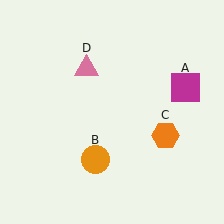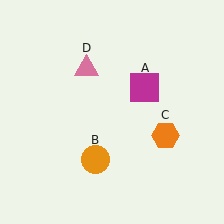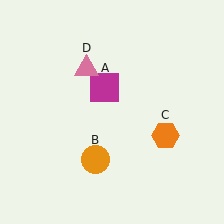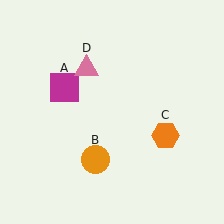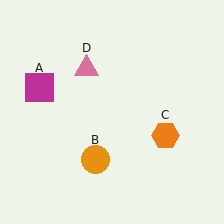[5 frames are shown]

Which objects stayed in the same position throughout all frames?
Orange circle (object B) and orange hexagon (object C) and pink triangle (object D) remained stationary.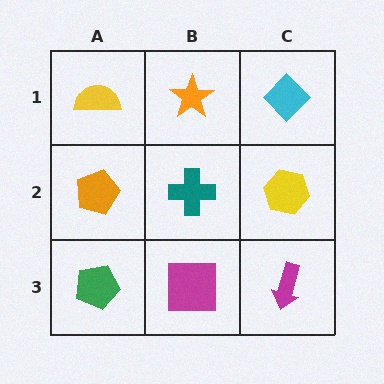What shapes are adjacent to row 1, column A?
An orange pentagon (row 2, column A), an orange star (row 1, column B).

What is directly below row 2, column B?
A magenta square.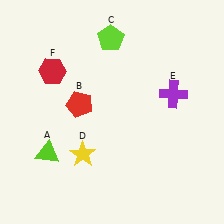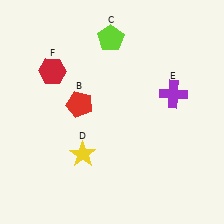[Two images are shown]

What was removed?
The lime triangle (A) was removed in Image 2.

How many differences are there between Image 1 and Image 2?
There is 1 difference between the two images.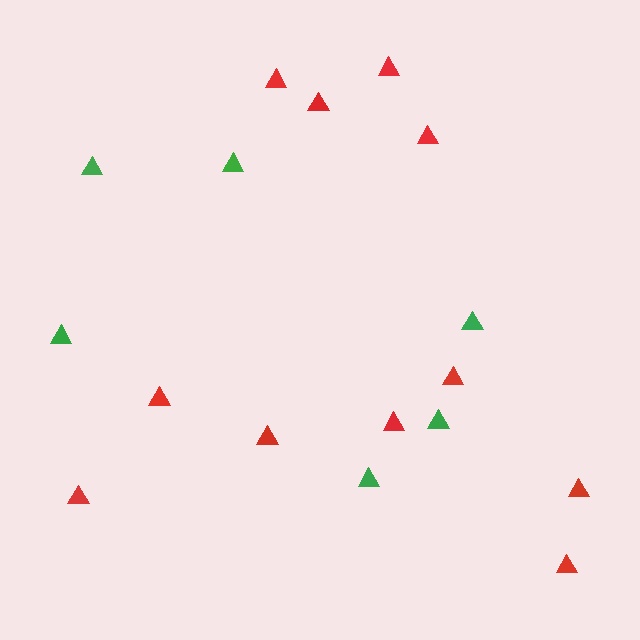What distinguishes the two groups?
There are 2 groups: one group of green triangles (6) and one group of red triangles (11).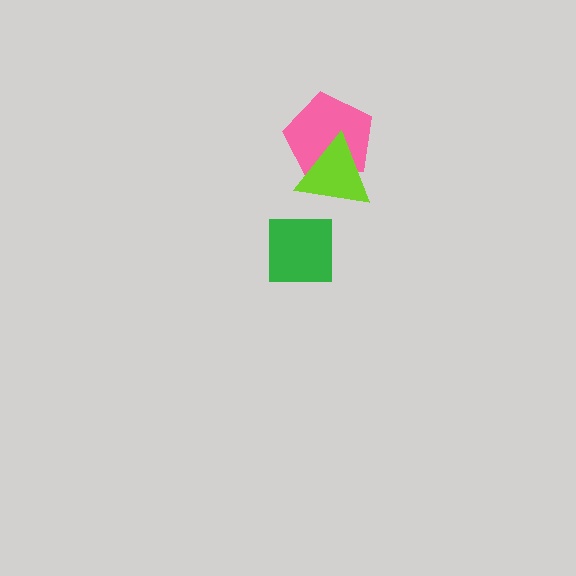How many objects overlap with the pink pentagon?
1 object overlaps with the pink pentagon.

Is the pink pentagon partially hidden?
Yes, it is partially covered by another shape.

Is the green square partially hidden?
No, no other shape covers it.